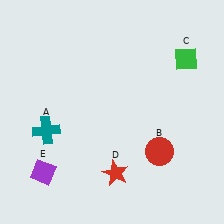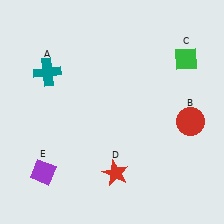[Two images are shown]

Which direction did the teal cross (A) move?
The teal cross (A) moved up.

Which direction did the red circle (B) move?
The red circle (B) moved right.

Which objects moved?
The objects that moved are: the teal cross (A), the red circle (B).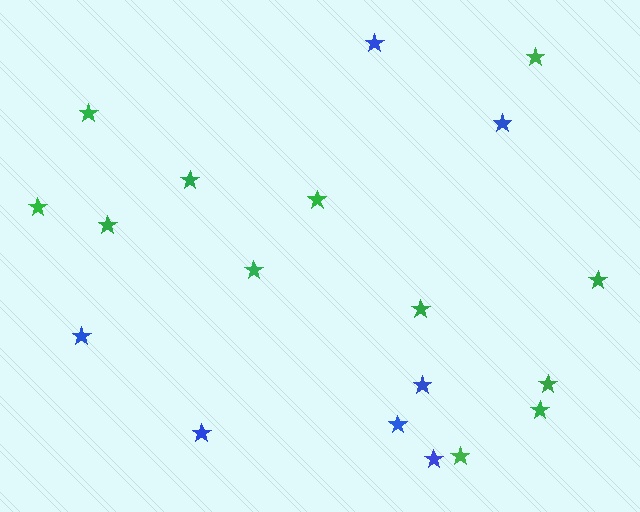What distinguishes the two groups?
There are 2 groups: one group of green stars (12) and one group of blue stars (7).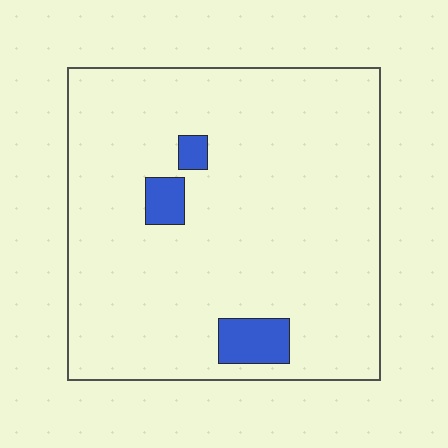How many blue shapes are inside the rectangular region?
3.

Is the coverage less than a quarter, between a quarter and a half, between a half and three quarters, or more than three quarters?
Less than a quarter.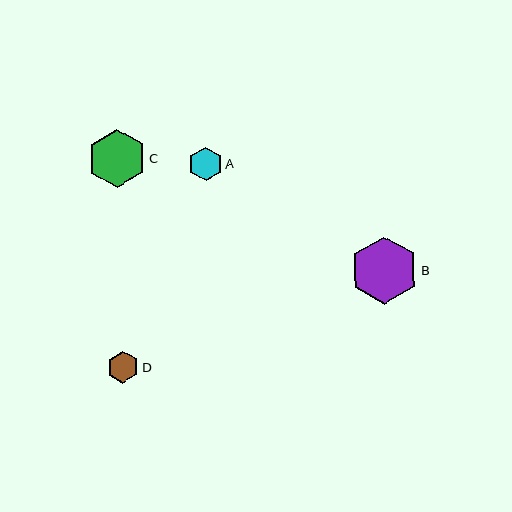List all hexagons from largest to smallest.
From largest to smallest: B, C, A, D.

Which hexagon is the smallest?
Hexagon D is the smallest with a size of approximately 32 pixels.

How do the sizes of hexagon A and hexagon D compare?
Hexagon A and hexagon D are approximately the same size.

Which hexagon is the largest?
Hexagon B is the largest with a size of approximately 67 pixels.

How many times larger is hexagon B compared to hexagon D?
Hexagon B is approximately 2.1 times the size of hexagon D.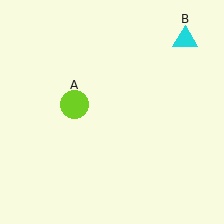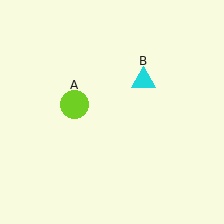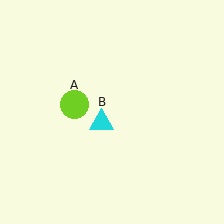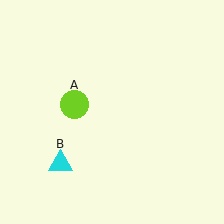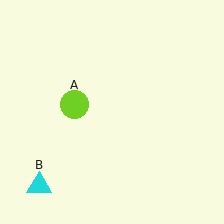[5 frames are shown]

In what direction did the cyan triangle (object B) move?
The cyan triangle (object B) moved down and to the left.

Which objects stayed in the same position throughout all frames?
Lime circle (object A) remained stationary.